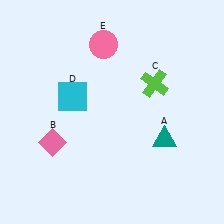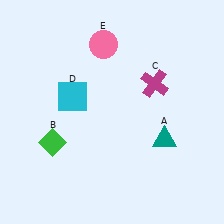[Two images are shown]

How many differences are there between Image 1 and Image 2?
There are 2 differences between the two images.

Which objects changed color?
B changed from pink to green. C changed from lime to magenta.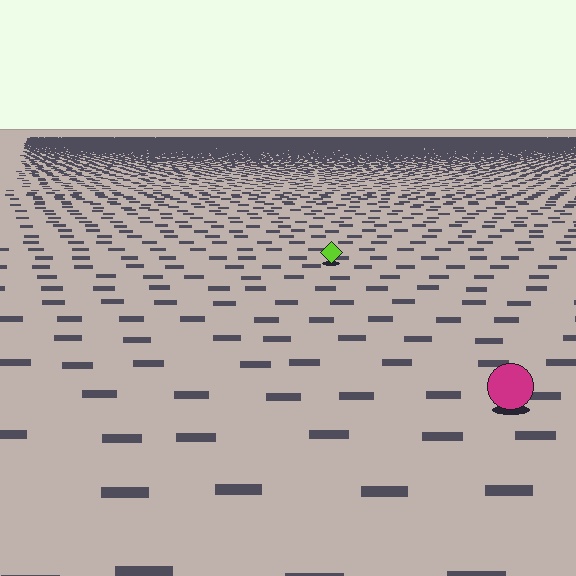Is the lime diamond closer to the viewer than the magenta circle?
No. The magenta circle is closer — you can tell from the texture gradient: the ground texture is coarser near it.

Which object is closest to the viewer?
The magenta circle is closest. The texture marks near it are larger and more spread out.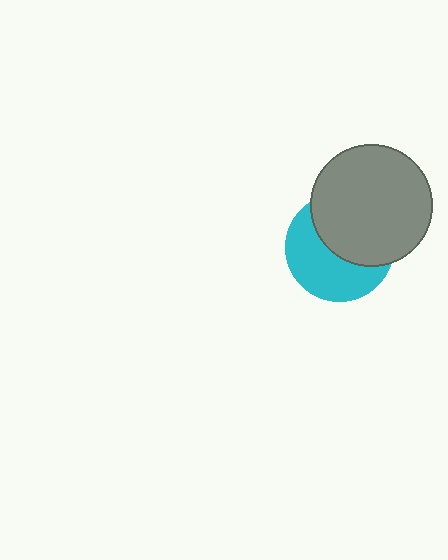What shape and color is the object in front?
The object in front is a gray circle.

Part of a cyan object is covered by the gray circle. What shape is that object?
It is a circle.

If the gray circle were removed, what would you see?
You would see the complete cyan circle.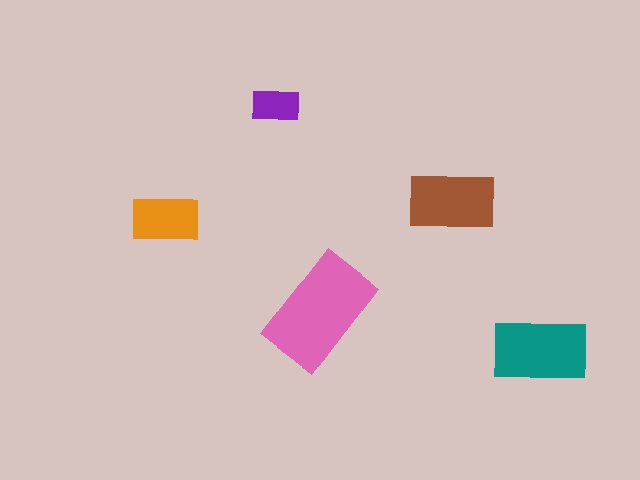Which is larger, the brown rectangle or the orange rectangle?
The brown one.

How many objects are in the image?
There are 5 objects in the image.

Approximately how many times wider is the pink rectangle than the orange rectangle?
About 1.5 times wider.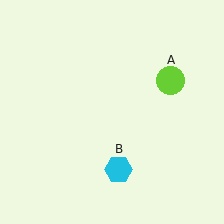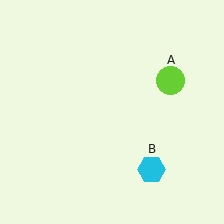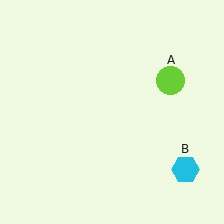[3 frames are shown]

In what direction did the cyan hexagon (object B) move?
The cyan hexagon (object B) moved right.